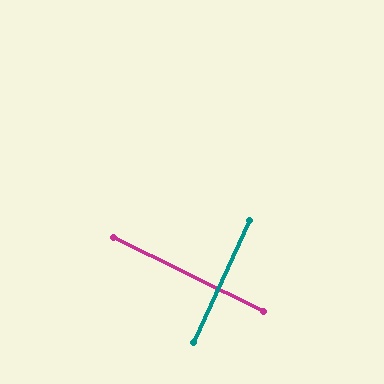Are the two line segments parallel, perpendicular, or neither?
Perpendicular — they meet at approximately 89°.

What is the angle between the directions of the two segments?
Approximately 89 degrees.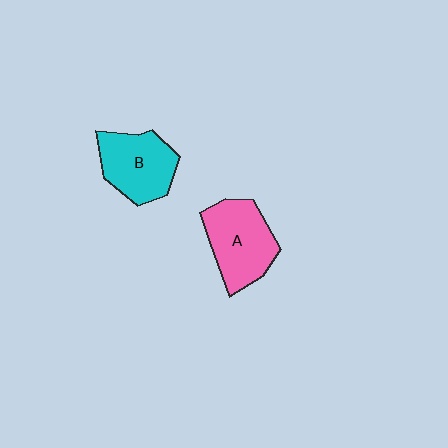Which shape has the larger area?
Shape A (pink).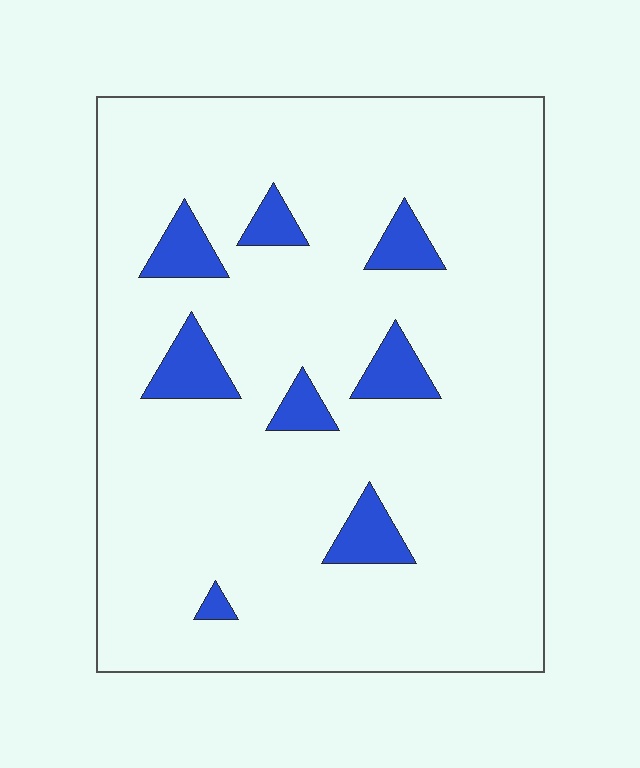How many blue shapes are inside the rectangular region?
8.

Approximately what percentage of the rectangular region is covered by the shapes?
Approximately 10%.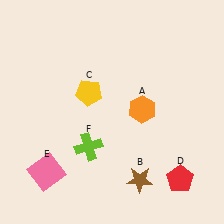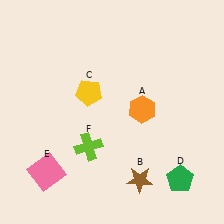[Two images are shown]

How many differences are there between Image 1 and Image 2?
There is 1 difference between the two images.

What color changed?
The pentagon (D) changed from red in Image 1 to green in Image 2.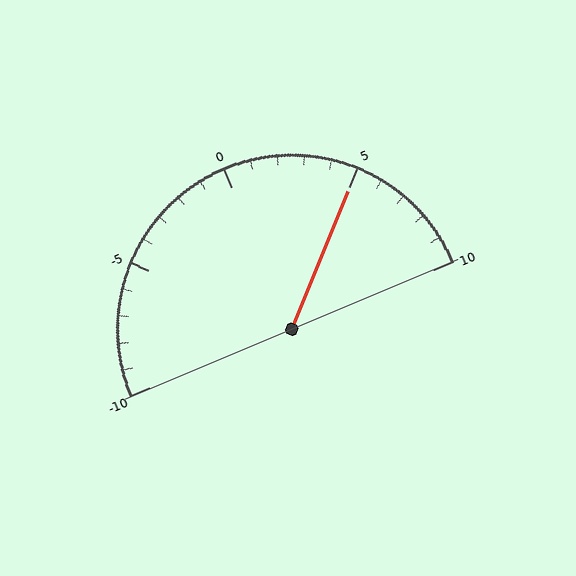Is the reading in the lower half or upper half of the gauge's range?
The reading is in the upper half of the range (-10 to 10).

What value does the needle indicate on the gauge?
The needle indicates approximately 5.